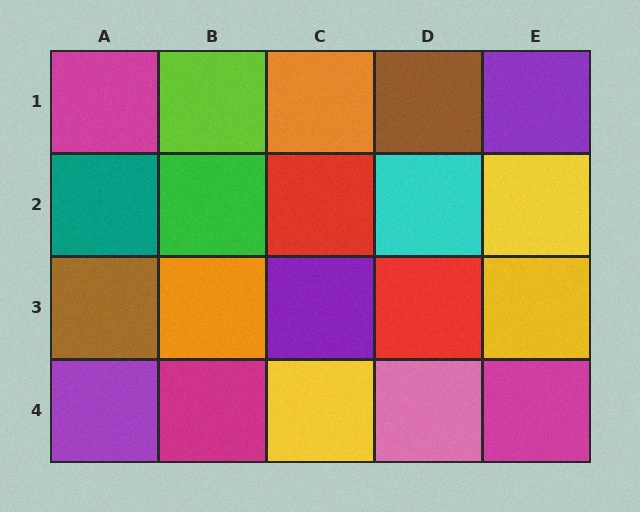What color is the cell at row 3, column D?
Red.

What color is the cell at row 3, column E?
Yellow.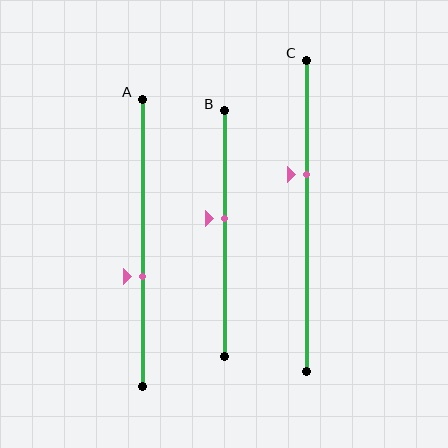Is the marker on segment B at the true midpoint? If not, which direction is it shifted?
No, the marker on segment B is shifted upward by about 6% of the segment length.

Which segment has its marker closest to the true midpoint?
Segment B has its marker closest to the true midpoint.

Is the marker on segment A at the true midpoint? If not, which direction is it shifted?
No, the marker on segment A is shifted downward by about 12% of the segment length.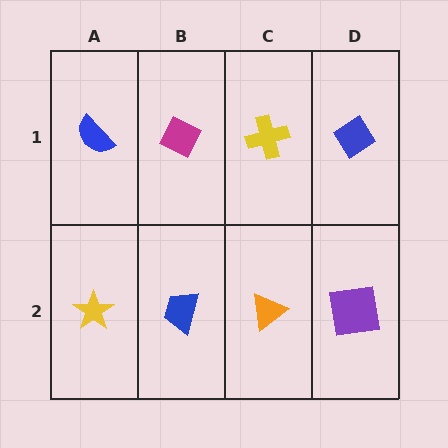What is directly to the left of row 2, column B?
A yellow star.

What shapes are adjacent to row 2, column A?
A blue semicircle (row 1, column A), a blue trapezoid (row 2, column B).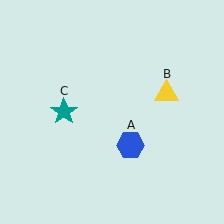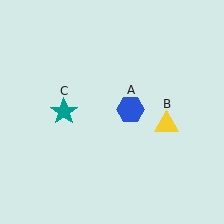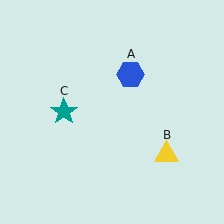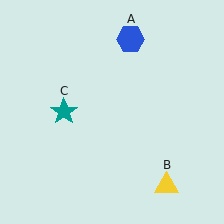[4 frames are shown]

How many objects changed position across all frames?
2 objects changed position: blue hexagon (object A), yellow triangle (object B).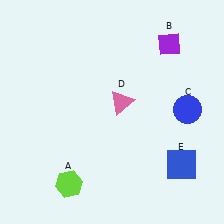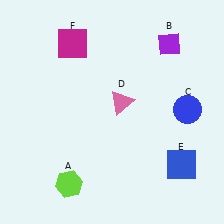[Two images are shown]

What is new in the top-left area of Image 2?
A magenta square (F) was added in the top-left area of Image 2.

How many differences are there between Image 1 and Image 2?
There is 1 difference between the two images.